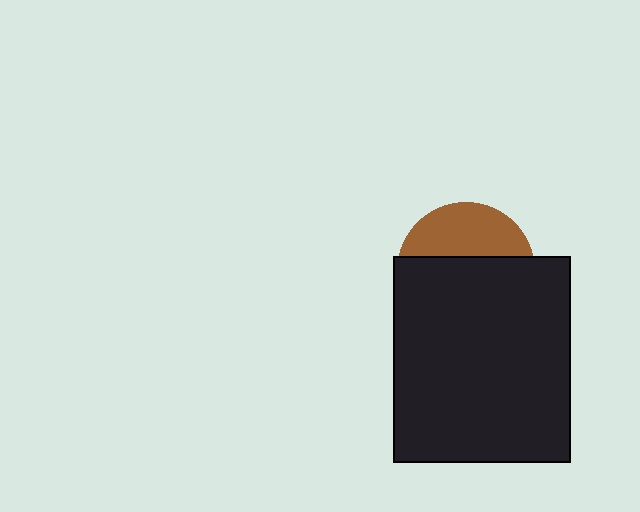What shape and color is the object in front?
The object in front is a black rectangle.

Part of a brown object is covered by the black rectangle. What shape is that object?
It is a circle.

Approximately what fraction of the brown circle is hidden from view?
Roughly 64% of the brown circle is hidden behind the black rectangle.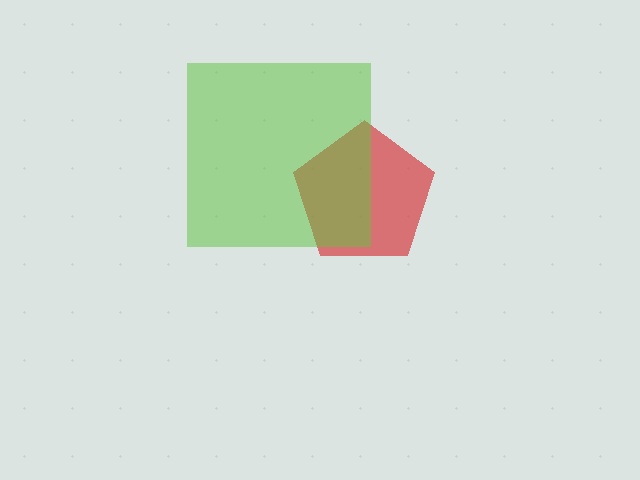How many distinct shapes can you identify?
There are 2 distinct shapes: a red pentagon, a lime square.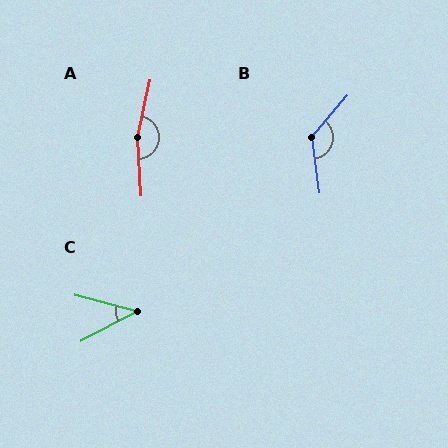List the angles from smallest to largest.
C (42°), B (132°), A (164°).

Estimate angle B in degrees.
Approximately 132 degrees.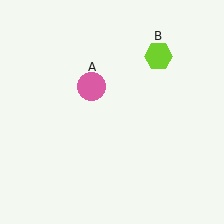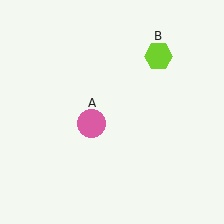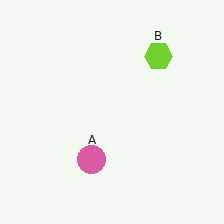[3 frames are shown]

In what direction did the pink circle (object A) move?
The pink circle (object A) moved down.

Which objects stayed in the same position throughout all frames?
Lime hexagon (object B) remained stationary.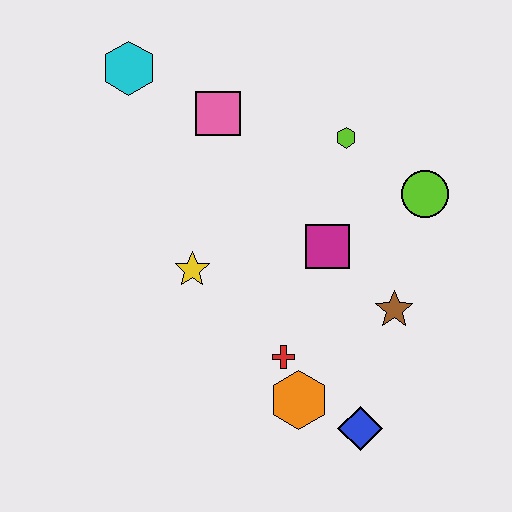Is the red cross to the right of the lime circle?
No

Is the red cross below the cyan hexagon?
Yes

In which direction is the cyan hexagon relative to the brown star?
The cyan hexagon is to the left of the brown star.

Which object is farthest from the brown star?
The cyan hexagon is farthest from the brown star.